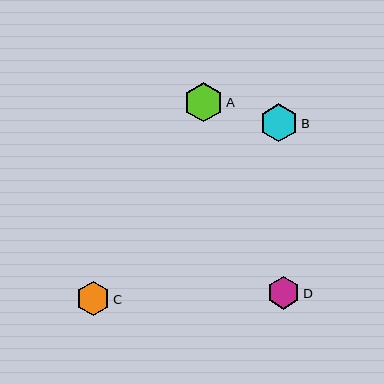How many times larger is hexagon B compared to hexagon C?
Hexagon B is approximately 1.1 times the size of hexagon C.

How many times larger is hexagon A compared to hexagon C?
Hexagon A is approximately 1.1 times the size of hexagon C.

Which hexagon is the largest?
Hexagon A is the largest with a size of approximately 39 pixels.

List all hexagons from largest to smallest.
From largest to smallest: A, B, C, D.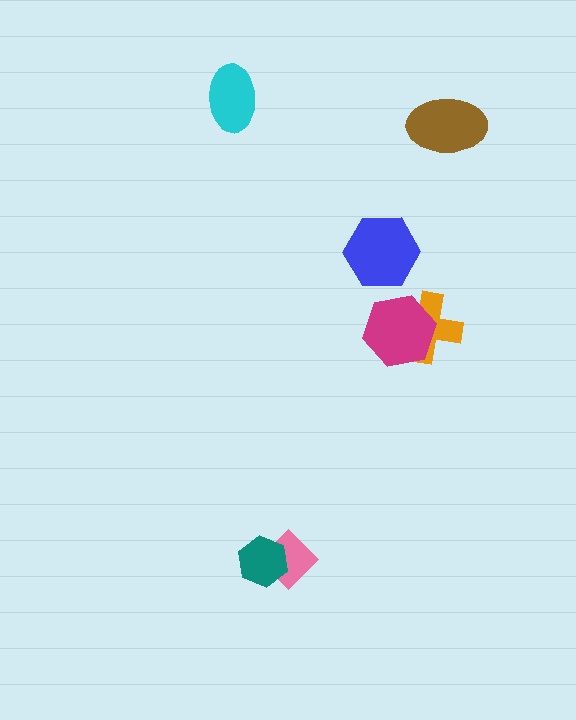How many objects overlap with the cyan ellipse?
0 objects overlap with the cyan ellipse.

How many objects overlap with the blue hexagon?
0 objects overlap with the blue hexagon.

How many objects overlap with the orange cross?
1 object overlaps with the orange cross.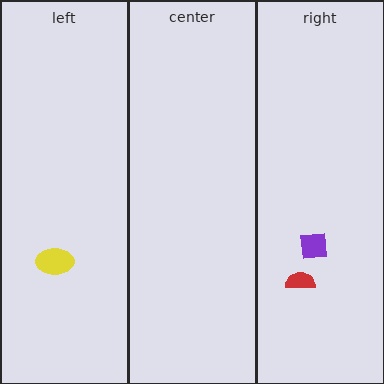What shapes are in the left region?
The yellow ellipse.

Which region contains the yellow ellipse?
The left region.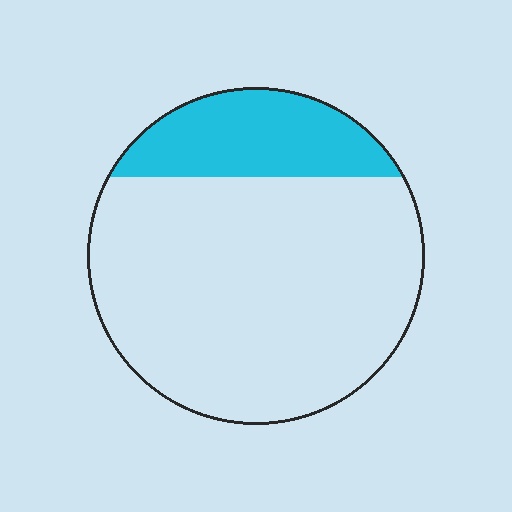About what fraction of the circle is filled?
About one fifth (1/5).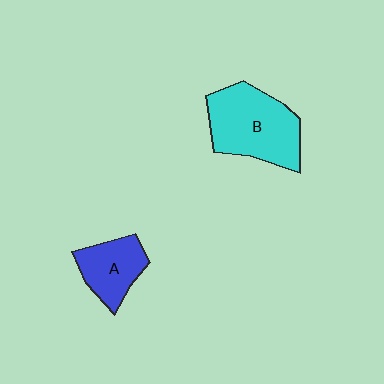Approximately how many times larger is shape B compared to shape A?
Approximately 1.7 times.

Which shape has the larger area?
Shape B (cyan).